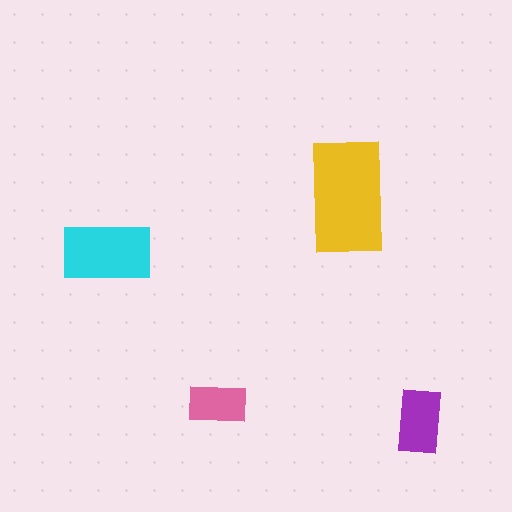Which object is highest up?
The yellow rectangle is topmost.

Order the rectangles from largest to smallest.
the yellow one, the cyan one, the purple one, the pink one.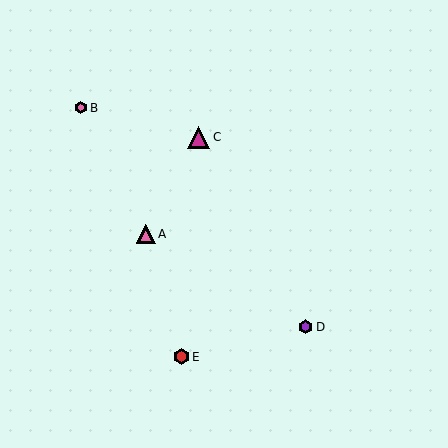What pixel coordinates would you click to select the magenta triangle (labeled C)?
Click at (199, 137) to select the magenta triangle C.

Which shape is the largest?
The magenta triangle (labeled C) is the largest.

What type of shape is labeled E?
Shape E is a red hexagon.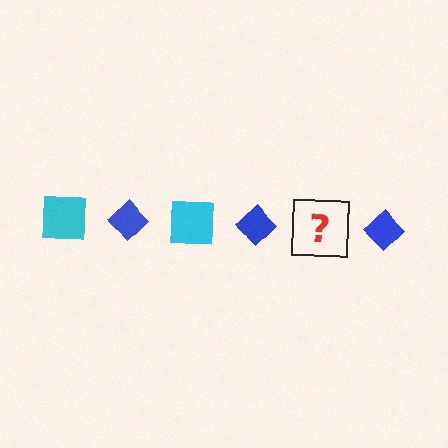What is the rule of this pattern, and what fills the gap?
The rule is that the pattern alternates between cyan square and blue diamond. The gap should be filled with a cyan square.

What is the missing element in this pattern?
The missing element is a cyan square.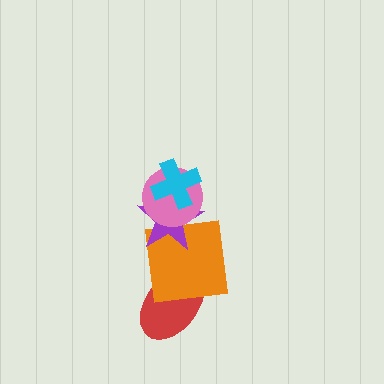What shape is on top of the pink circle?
The cyan cross is on top of the pink circle.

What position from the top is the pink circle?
The pink circle is 2nd from the top.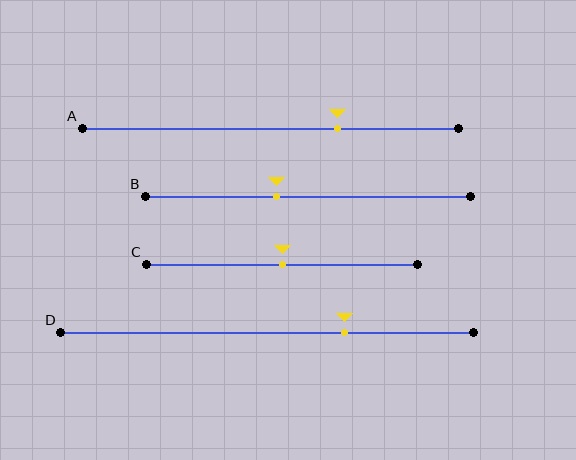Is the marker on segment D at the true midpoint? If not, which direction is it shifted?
No, the marker on segment D is shifted to the right by about 19% of the segment length.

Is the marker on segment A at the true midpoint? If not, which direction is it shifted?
No, the marker on segment A is shifted to the right by about 18% of the segment length.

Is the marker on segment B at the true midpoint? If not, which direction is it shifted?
No, the marker on segment B is shifted to the left by about 10% of the segment length.